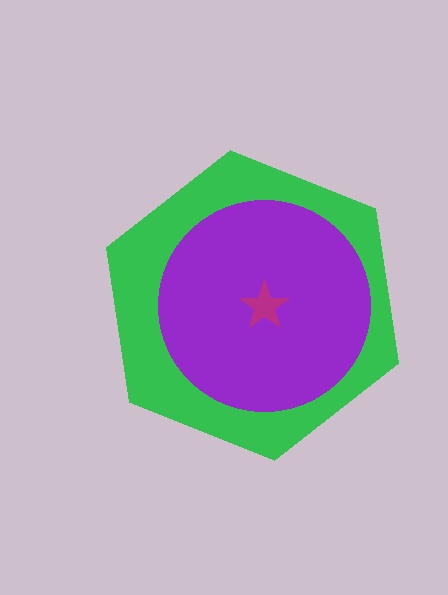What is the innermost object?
The magenta star.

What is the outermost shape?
The green hexagon.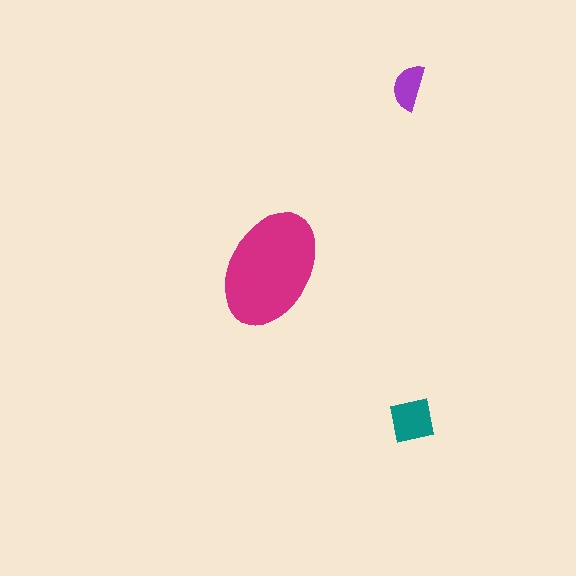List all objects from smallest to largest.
The purple semicircle, the teal square, the magenta ellipse.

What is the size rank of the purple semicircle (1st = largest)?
3rd.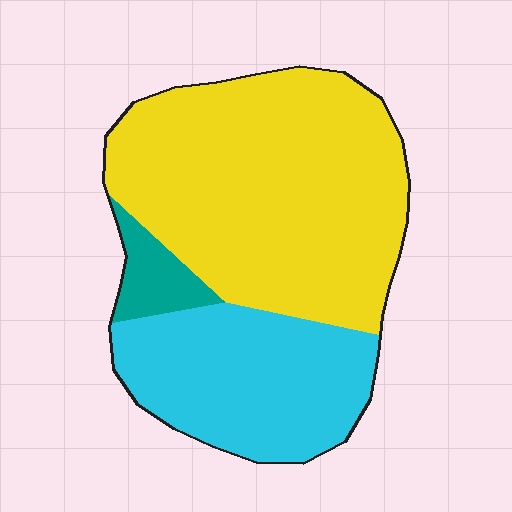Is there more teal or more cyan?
Cyan.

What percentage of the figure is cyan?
Cyan covers 33% of the figure.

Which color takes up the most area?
Yellow, at roughly 60%.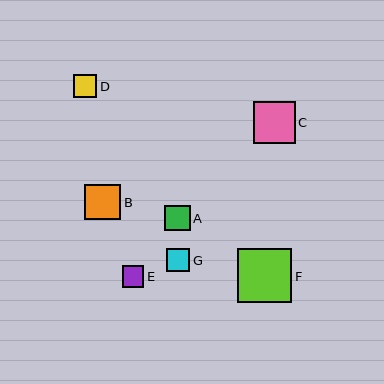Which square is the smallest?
Square E is the smallest with a size of approximately 21 pixels.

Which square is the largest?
Square F is the largest with a size of approximately 55 pixels.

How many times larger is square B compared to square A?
Square B is approximately 1.4 times the size of square A.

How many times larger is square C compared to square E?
Square C is approximately 1.9 times the size of square E.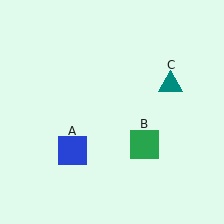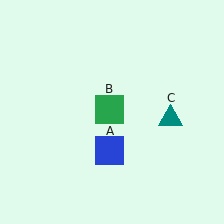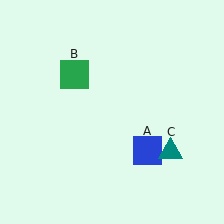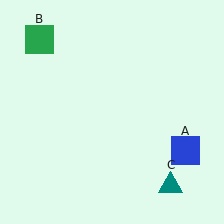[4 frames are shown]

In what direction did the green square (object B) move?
The green square (object B) moved up and to the left.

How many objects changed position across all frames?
3 objects changed position: blue square (object A), green square (object B), teal triangle (object C).